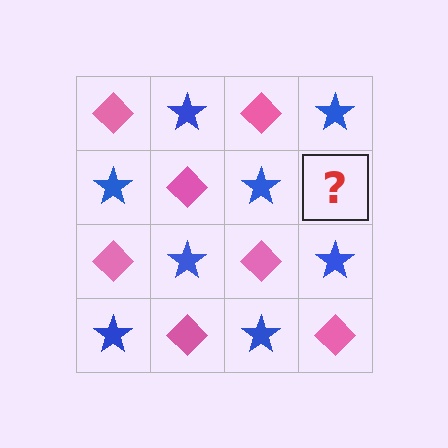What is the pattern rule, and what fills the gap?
The rule is that it alternates pink diamond and blue star in a checkerboard pattern. The gap should be filled with a pink diamond.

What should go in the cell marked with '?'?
The missing cell should contain a pink diamond.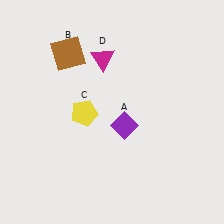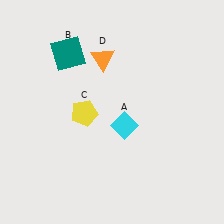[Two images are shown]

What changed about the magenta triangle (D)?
In Image 1, D is magenta. In Image 2, it changed to orange.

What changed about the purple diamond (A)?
In Image 1, A is purple. In Image 2, it changed to cyan.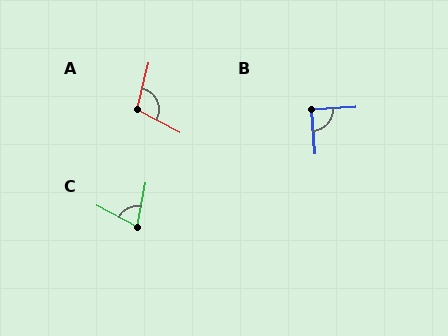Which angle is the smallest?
C, at approximately 73 degrees.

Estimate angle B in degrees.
Approximately 89 degrees.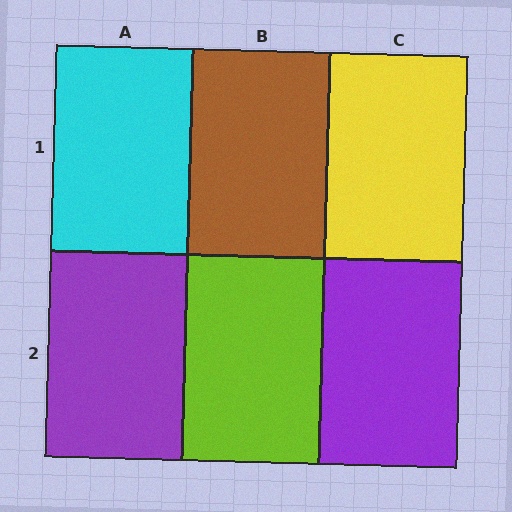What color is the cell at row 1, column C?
Yellow.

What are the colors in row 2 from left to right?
Purple, lime, purple.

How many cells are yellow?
1 cell is yellow.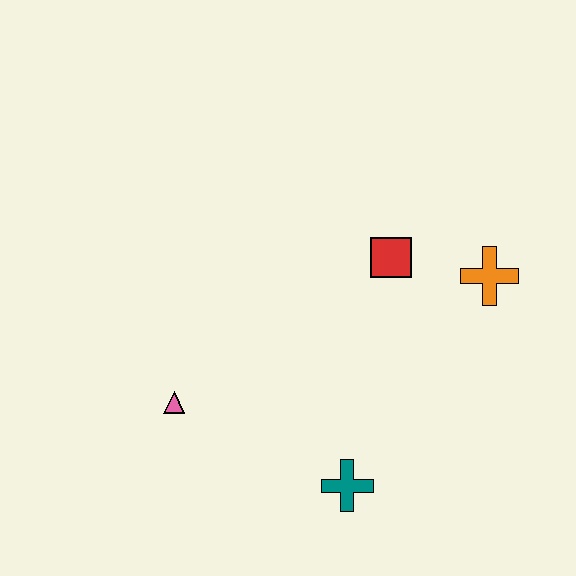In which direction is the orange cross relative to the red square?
The orange cross is to the right of the red square.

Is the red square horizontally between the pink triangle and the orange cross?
Yes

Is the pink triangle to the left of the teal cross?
Yes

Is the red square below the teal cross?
No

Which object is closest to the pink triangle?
The teal cross is closest to the pink triangle.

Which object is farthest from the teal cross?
The orange cross is farthest from the teal cross.